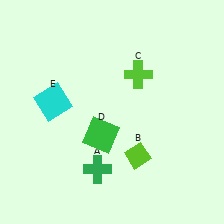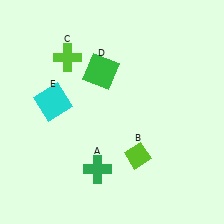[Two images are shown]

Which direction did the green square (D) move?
The green square (D) moved up.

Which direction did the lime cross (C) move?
The lime cross (C) moved left.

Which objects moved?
The objects that moved are: the lime cross (C), the green square (D).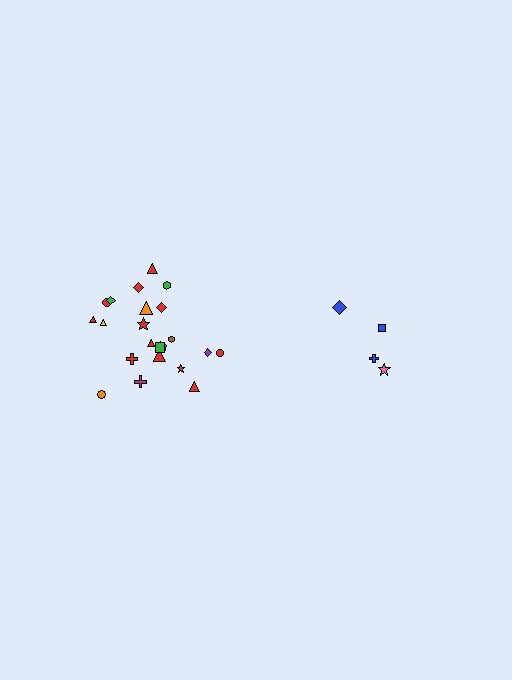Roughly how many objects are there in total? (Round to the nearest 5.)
Roughly 25 objects in total.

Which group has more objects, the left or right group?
The left group.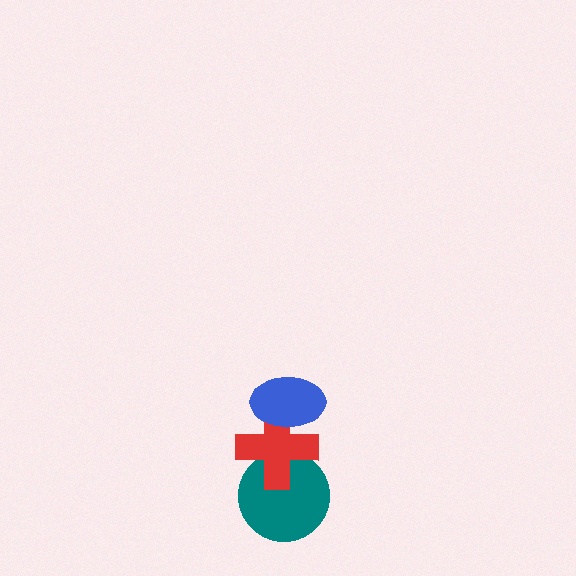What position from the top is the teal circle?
The teal circle is 3rd from the top.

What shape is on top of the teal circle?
The red cross is on top of the teal circle.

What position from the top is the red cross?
The red cross is 2nd from the top.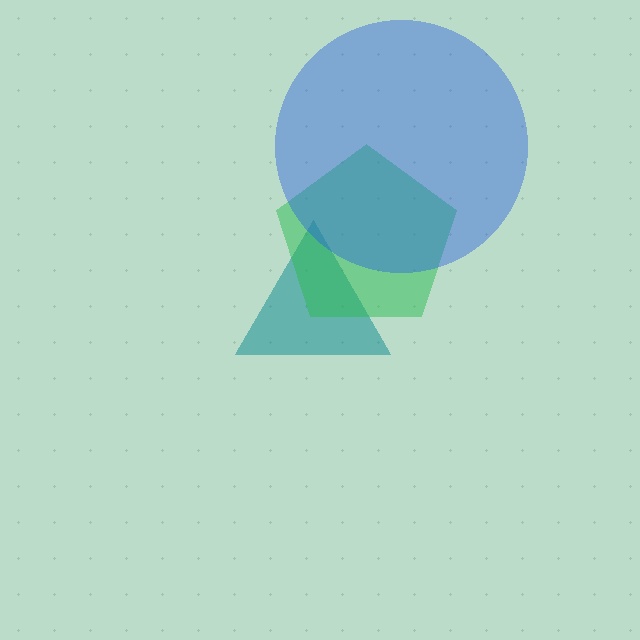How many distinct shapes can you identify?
There are 3 distinct shapes: a teal triangle, a green pentagon, a blue circle.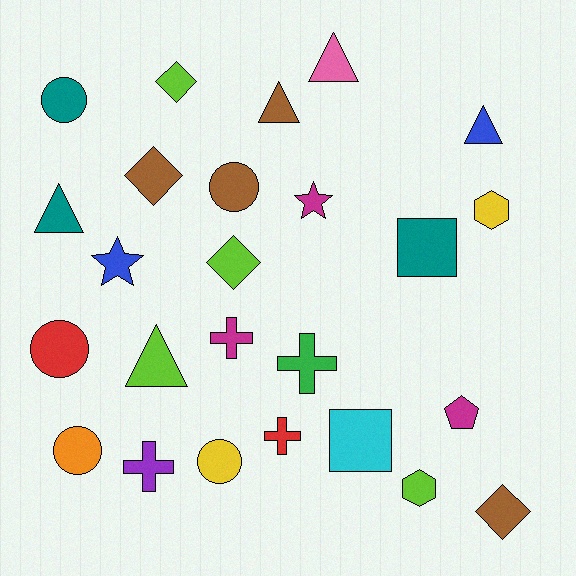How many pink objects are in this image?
There is 1 pink object.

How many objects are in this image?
There are 25 objects.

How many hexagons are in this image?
There are 2 hexagons.